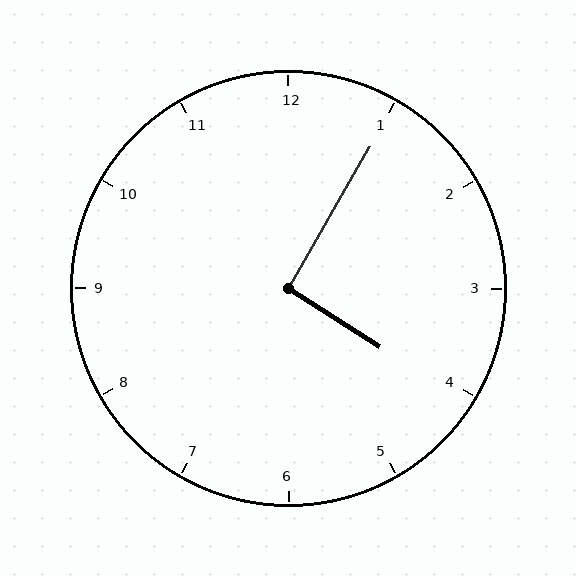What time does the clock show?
4:05.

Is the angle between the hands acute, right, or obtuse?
It is right.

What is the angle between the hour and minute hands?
Approximately 92 degrees.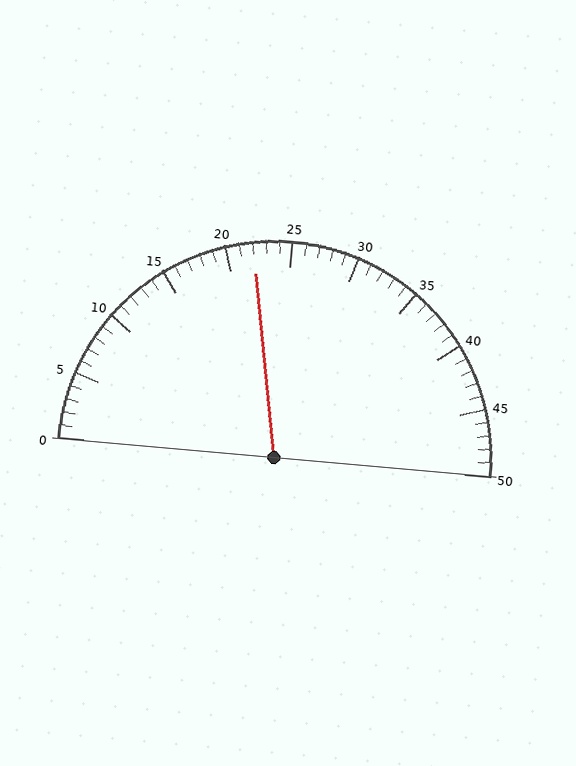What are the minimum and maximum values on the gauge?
The gauge ranges from 0 to 50.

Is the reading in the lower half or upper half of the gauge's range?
The reading is in the lower half of the range (0 to 50).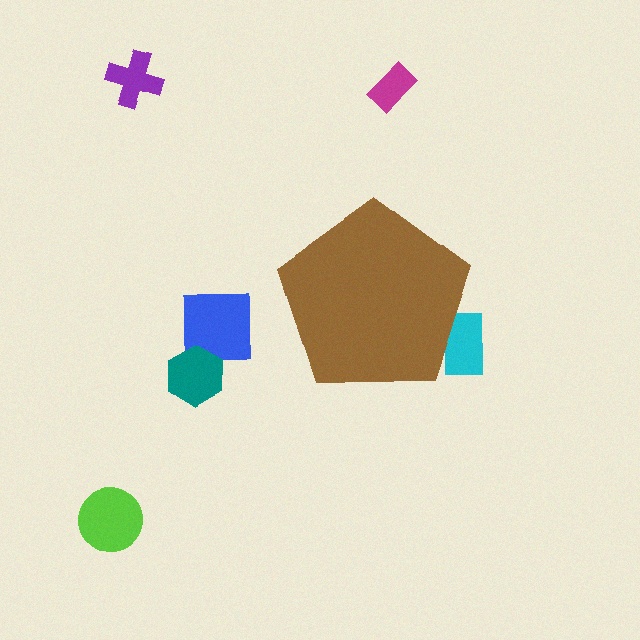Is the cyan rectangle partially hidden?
Yes, the cyan rectangle is partially hidden behind the brown pentagon.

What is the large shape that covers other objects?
A brown pentagon.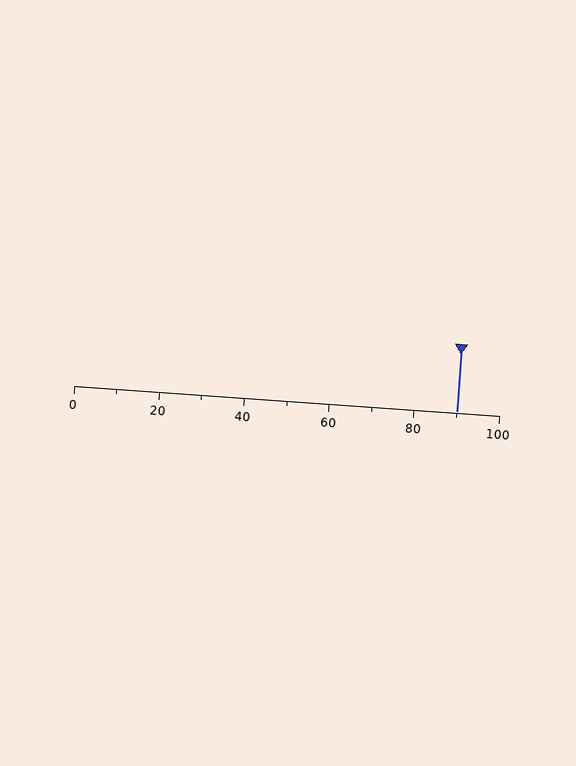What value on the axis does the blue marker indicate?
The marker indicates approximately 90.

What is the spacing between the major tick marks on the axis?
The major ticks are spaced 20 apart.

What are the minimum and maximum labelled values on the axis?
The axis runs from 0 to 100.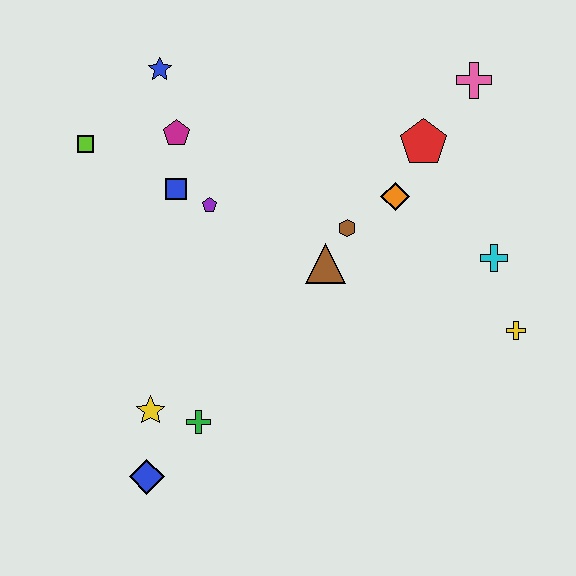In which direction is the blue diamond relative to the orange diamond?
The blue diamond is below the orange diamond.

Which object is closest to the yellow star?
The green cross is closest to the yellow star.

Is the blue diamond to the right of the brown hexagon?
No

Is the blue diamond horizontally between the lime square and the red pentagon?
Yes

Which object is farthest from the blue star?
The yellow cross is farthest from the blue star.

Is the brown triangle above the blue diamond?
Yes